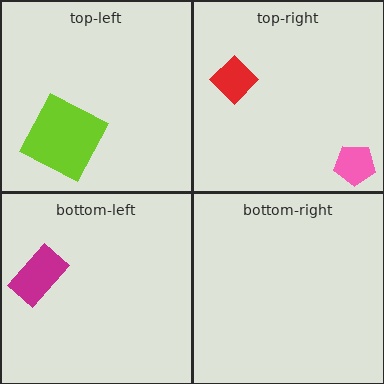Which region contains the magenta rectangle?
The bottom-left region.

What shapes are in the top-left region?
The lime square.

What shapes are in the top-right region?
The pink pentagon, the red diamond.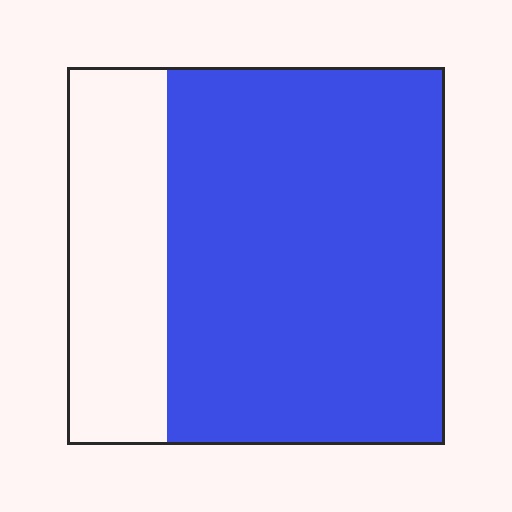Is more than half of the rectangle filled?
Yes.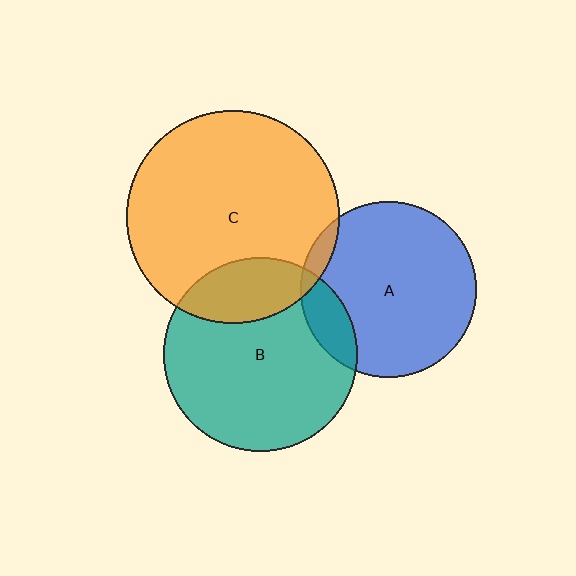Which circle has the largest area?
Circle C (orange).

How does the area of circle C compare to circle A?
Approximately 1.5 times.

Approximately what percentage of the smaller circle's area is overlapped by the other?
Approximately 15%.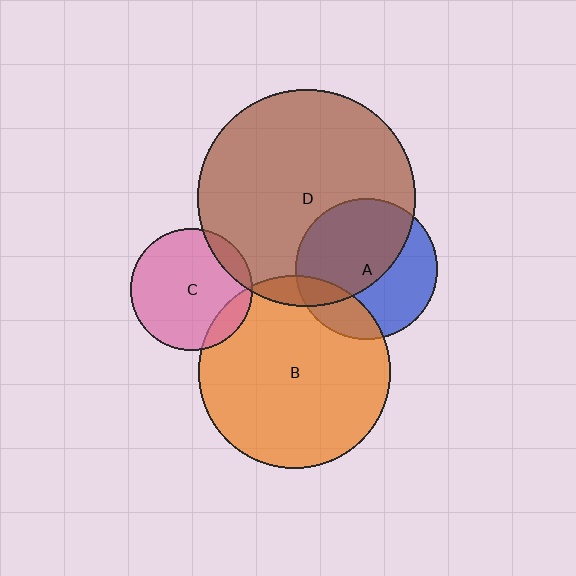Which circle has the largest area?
Circle D (brown).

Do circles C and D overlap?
Yes.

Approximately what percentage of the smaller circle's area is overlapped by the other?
Approximately 10%.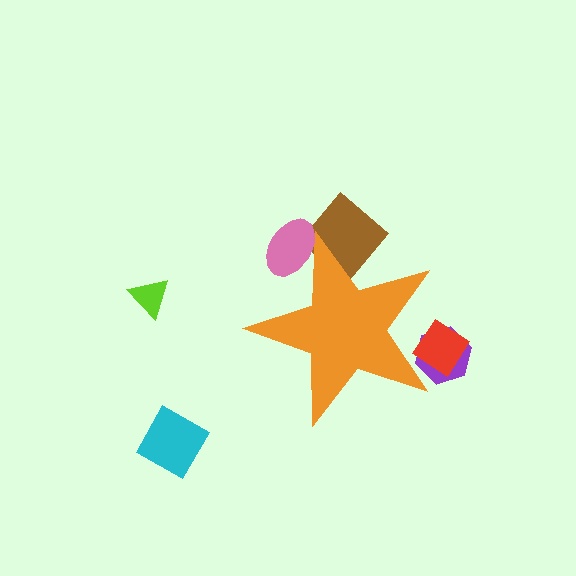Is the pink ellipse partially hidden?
Yes, the pink ellipse is partially hidden behind the orange star.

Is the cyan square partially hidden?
No, the cyan square is fully visible.